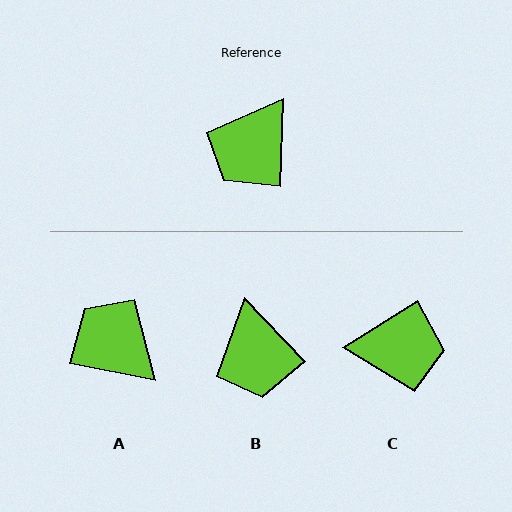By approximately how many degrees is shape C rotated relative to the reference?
Approximately 124 degrees counter-clockwise.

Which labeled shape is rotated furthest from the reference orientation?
C, about 124 degrees away.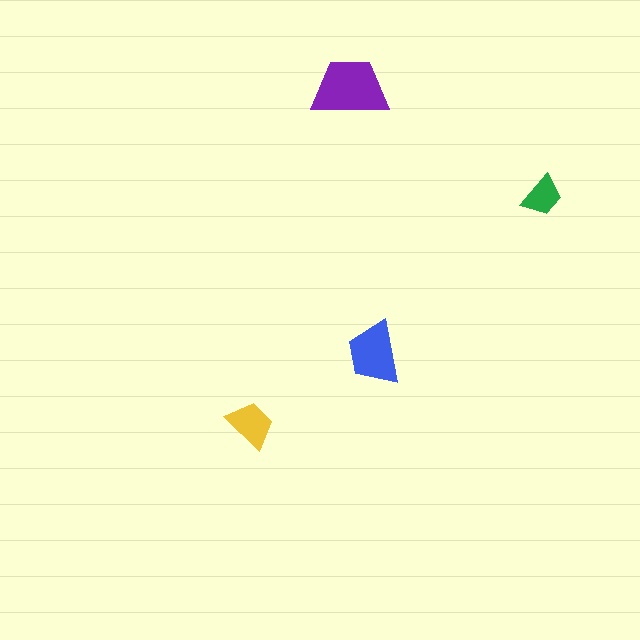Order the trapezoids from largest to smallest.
the purple one, the blue one, the yellow one, the green one.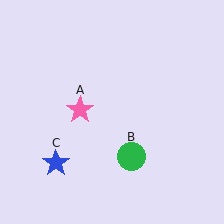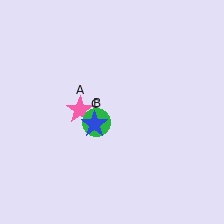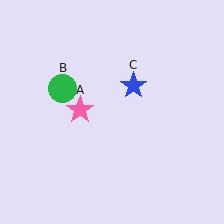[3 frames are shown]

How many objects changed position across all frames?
2 objects changed position: green circle (object B), blue star (object C).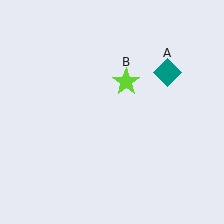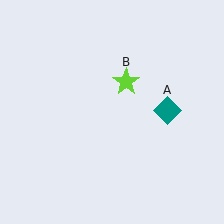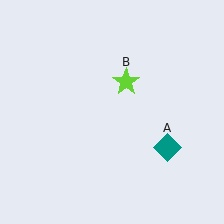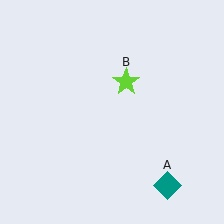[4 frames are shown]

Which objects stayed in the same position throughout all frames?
Lime star (object B) remained stationary.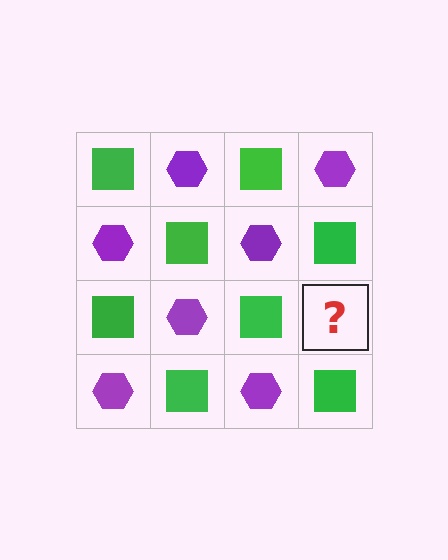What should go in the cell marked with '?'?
The missing cell should contain a purple hexagon.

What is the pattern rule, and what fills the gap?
The rule is that it alternates green square and purple hexagon in a checkerboard pattern. The gap should be filled with a purple hexagon.